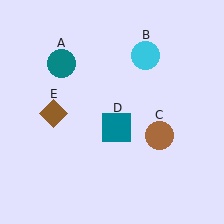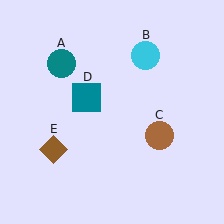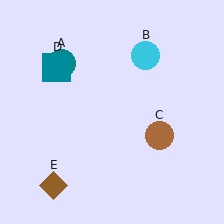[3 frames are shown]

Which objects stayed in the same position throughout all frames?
Teal circle (object A) and cyan circle (object B) and brown circle (object C) remained stationary.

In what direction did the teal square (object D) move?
The teal square (object D) moved up and to the left.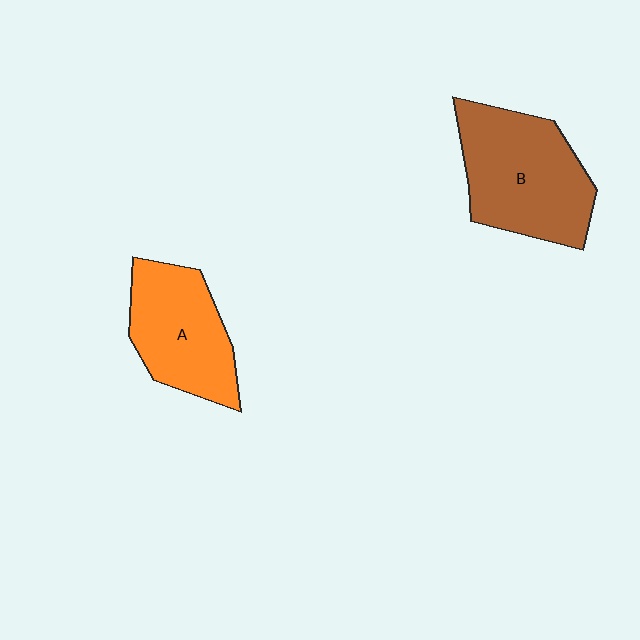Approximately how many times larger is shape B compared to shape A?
Approximately 1.3 times.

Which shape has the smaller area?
Shape A (orange).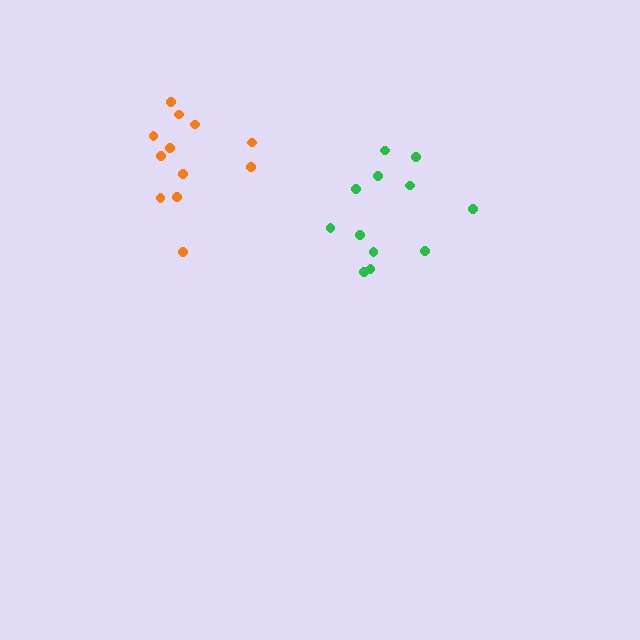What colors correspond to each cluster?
The clusters are colored: green, orange.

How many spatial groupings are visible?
There are 2 spatial groupings.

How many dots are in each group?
Group 1: 12 dots, Group 2: 12 dots (24 total).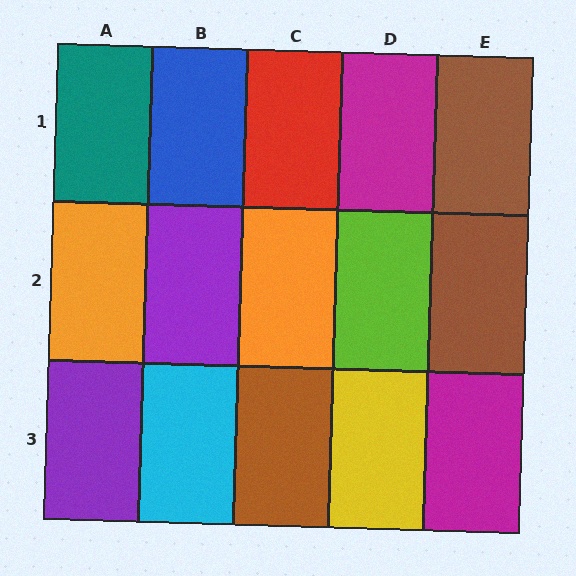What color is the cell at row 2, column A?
Orange.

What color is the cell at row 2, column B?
Purple.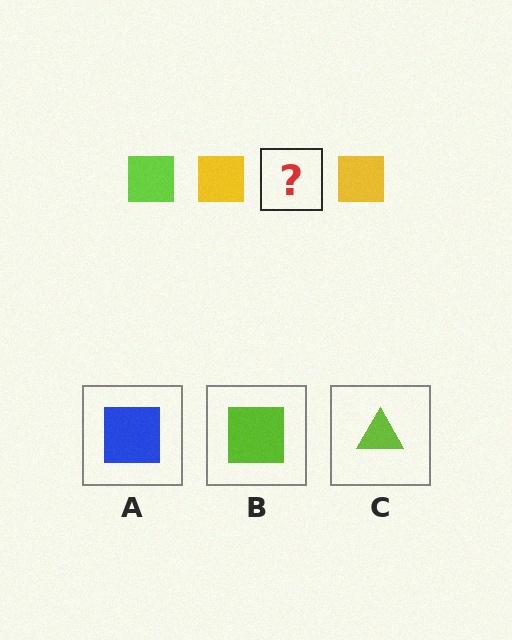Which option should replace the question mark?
Option B.